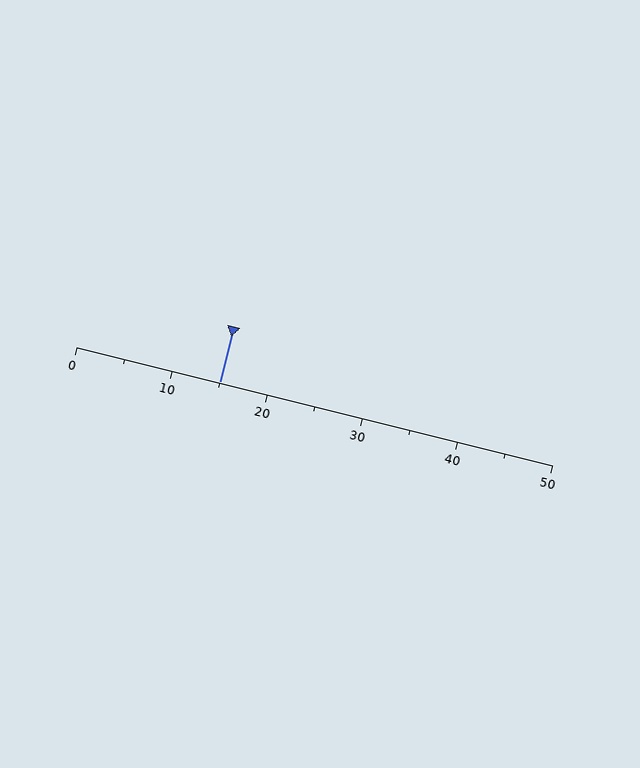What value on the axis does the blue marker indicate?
The marker indicates approximately 15.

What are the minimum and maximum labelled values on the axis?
The axis runs from 0 to 50.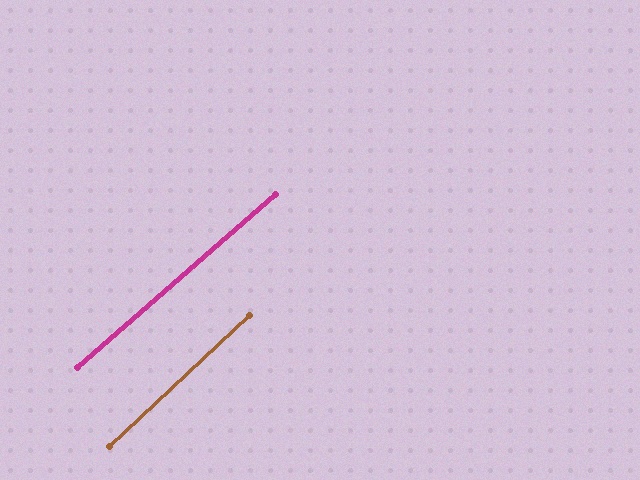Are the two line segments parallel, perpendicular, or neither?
Parallel — their directions differ by only 2.0°.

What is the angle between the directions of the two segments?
Approximately 2 degrees.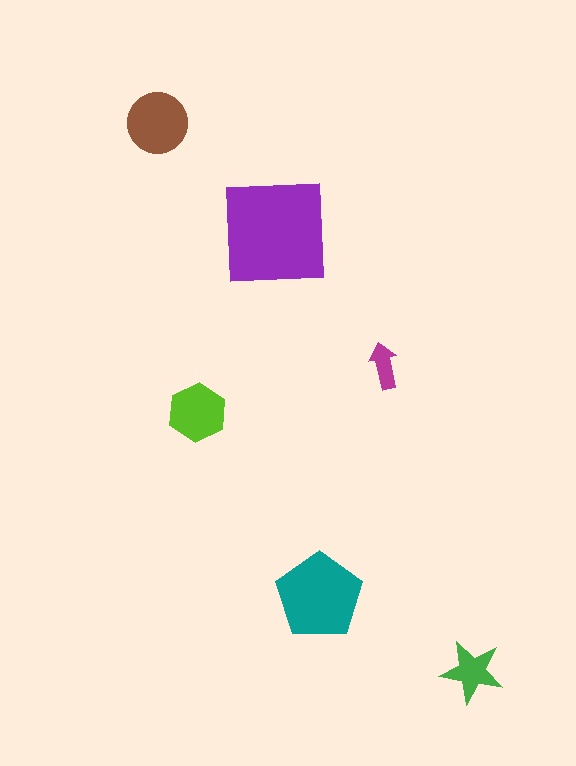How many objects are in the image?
There are 6 objects in the image.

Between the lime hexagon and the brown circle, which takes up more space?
The brown circle.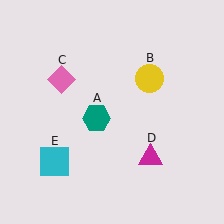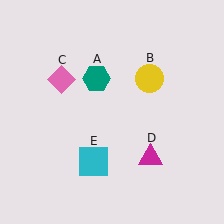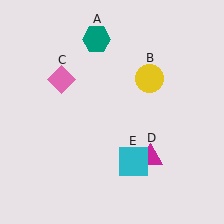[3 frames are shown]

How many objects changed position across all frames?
2 objects changed position: teal hexagon (object A), cyan square (object E).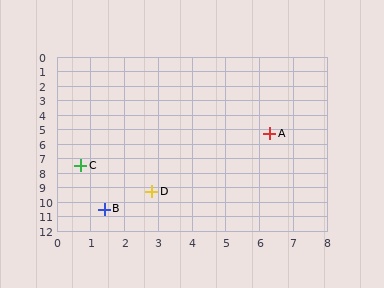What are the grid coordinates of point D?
Point D is at approximately (2.8, 9.3).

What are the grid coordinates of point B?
Point B is at approximately (1.4, 10.5).